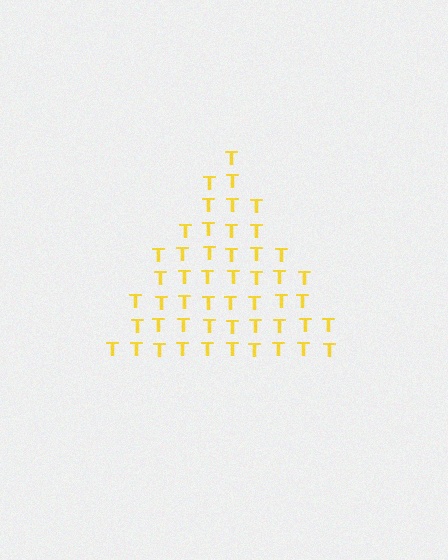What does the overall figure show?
The overall figure shows a triangle.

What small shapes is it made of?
It is made of small letter T's.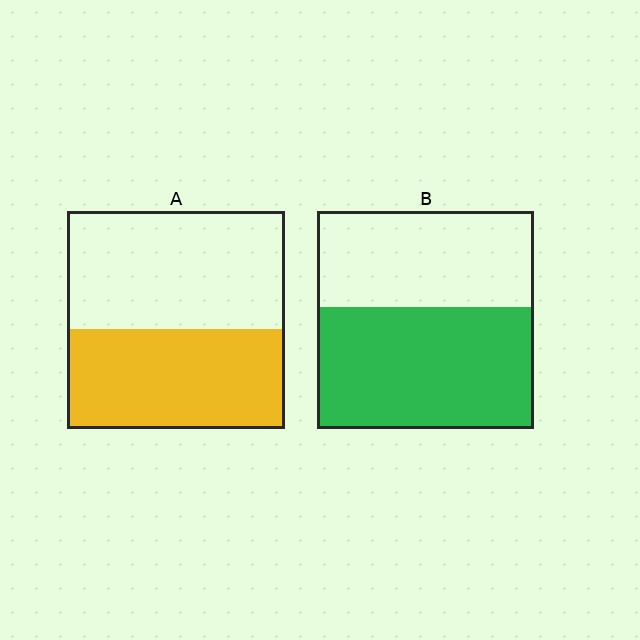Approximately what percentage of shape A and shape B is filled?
A is approximately 45% and B is approximately 55%.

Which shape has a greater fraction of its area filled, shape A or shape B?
Shape B.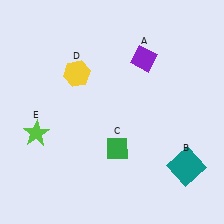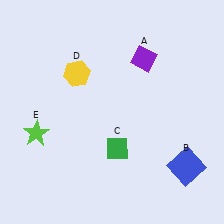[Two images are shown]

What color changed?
The square (B) changed from teal in Image 1 to blue in Image 2.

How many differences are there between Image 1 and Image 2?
There is 1 difference between the two images.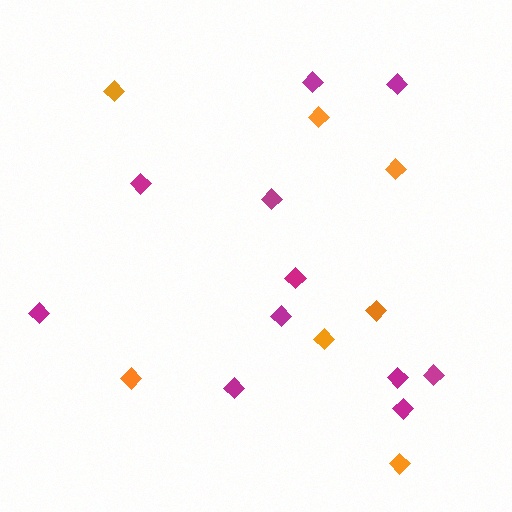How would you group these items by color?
There are 2 groups: one group of orange diamonds (7) and one group of magenta diamonds (11).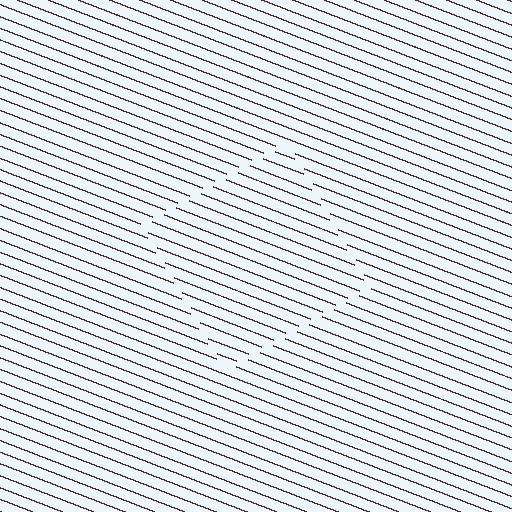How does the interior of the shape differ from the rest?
The interior of the shape contains the same grating, shifted by half a period — the contour is defined by the phase discontinuity where line-ends from the inner and outer gratings abut.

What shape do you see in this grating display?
An illusory square. The interior of the shape contains the same grating, shifted by half a period — the contour is defined by the phase discontinuity where line-ends from the inner and outer gratings abut.